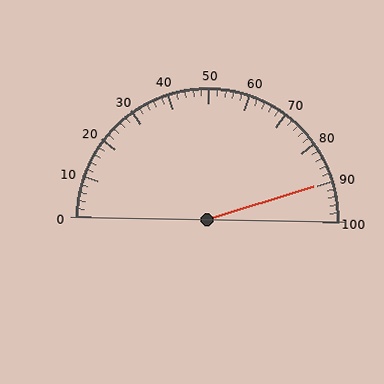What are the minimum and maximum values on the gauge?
The gauge ranges from 0 to 100.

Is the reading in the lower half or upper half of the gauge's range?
The reading is in the upper half of the range (0 to 100).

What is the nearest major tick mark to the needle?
The nearest major tick mark is 90.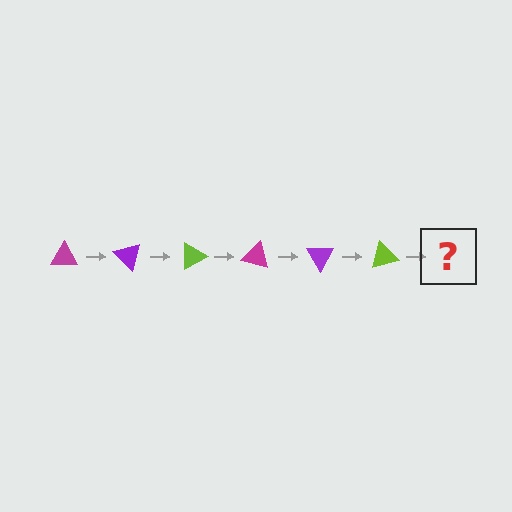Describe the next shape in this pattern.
It should be a magenta triangle, rotated 270 degrees from the start.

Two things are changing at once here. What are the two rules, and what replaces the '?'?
The two rules are that it rotates 45 degrees each step and the color cycles through magenta, purple, and lime. The '?' should be a magenta triangle, rotated 270 degrees from the start.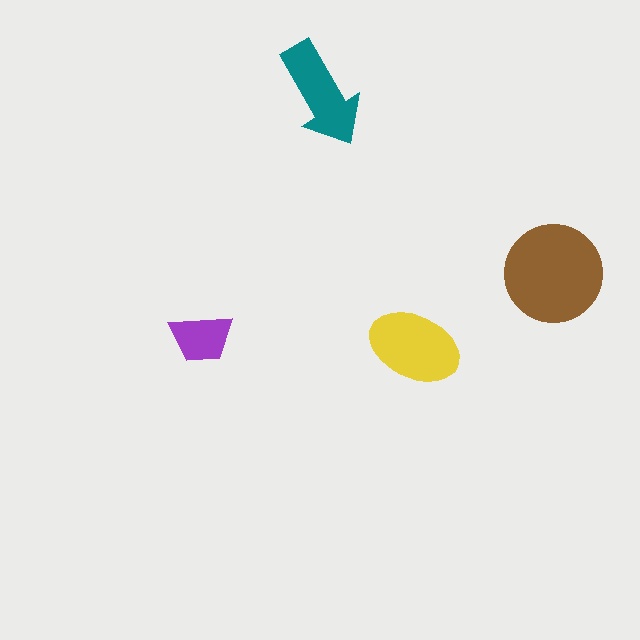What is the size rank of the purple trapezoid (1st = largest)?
4th.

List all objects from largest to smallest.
The brown circle, the yellow ellipse, the teal arrow, the purple trapezoid.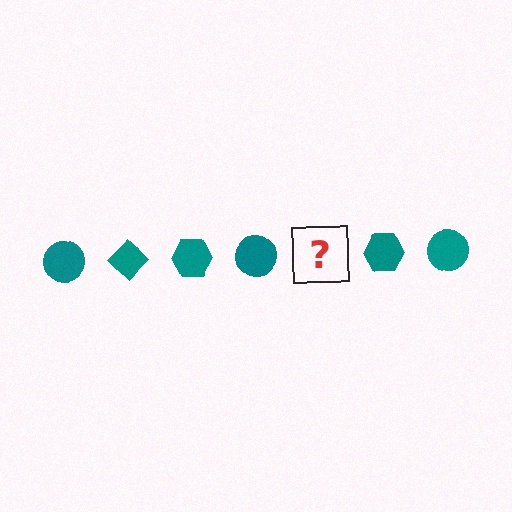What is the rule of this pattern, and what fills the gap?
The rule is that the pattern cycles through circle, diamond, hexagon shapes in teal. The gap should be filled with a teal diamond.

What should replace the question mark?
The question mark should be replaced with a teal diamond.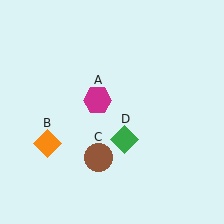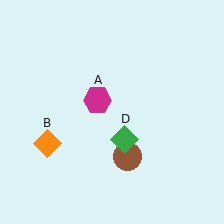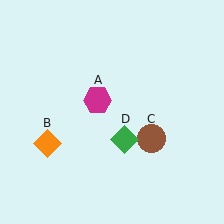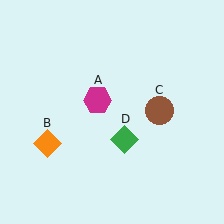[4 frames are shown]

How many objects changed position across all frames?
1 object changed position: brown circle (object C).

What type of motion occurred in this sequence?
The brown circle (object C) rotated counterclockwise around the center of the scene.